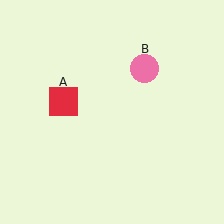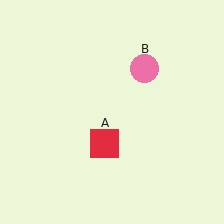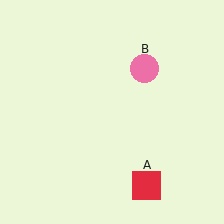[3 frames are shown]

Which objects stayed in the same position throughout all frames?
Pink circle (object B) remained stationary.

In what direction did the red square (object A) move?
The red square (object A) moved down and to the right.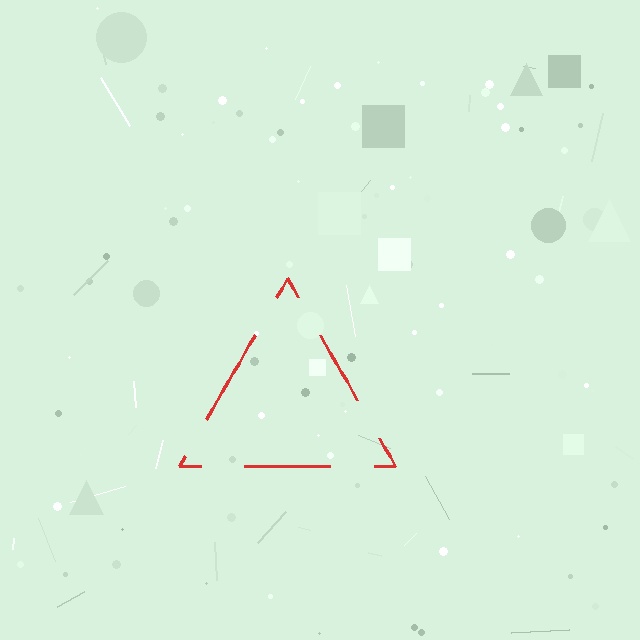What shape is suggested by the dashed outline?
The dashed outline suggests a triangle.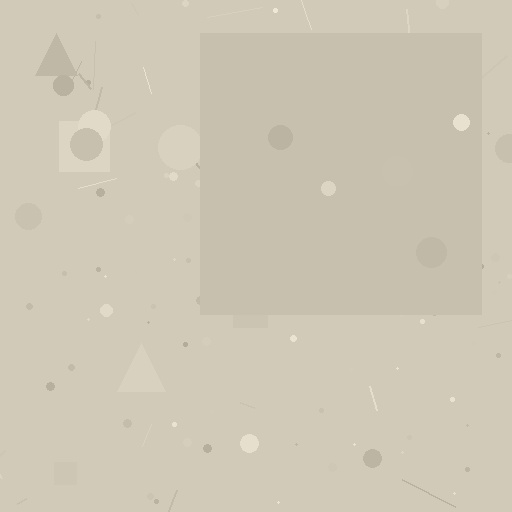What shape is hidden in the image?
A square is hidden in the image.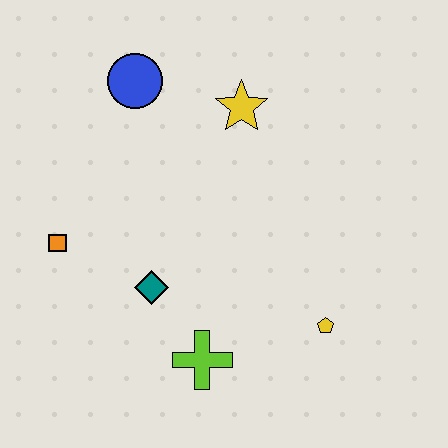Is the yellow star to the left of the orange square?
No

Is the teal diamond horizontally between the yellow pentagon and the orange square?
Yes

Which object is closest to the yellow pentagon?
The lime cross is closest to the yellow pentagon.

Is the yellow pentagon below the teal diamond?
Yes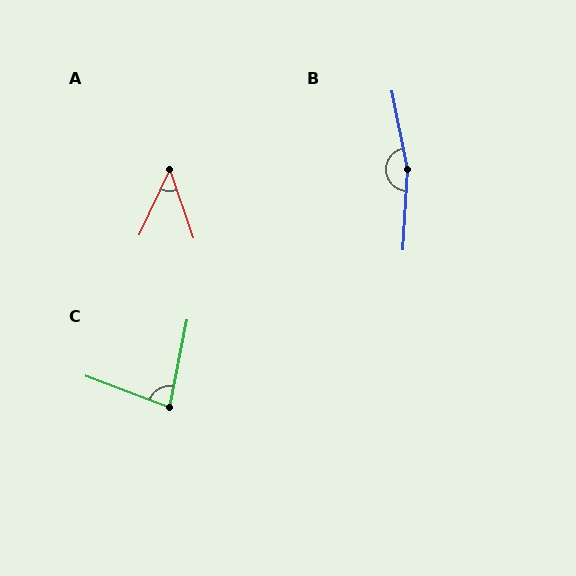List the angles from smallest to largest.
A (44°), C (81°), B (165°).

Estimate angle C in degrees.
Approximately 81 degrees.